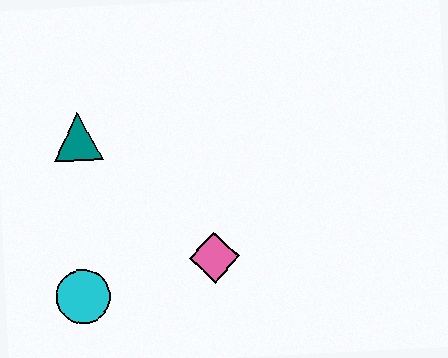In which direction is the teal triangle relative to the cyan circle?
The teal triangle is above the cyan circle.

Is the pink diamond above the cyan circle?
Yes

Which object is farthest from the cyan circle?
The teal triangle is farthest from the cyan circle.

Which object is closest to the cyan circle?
The pink diamond is closest to the cyan circle.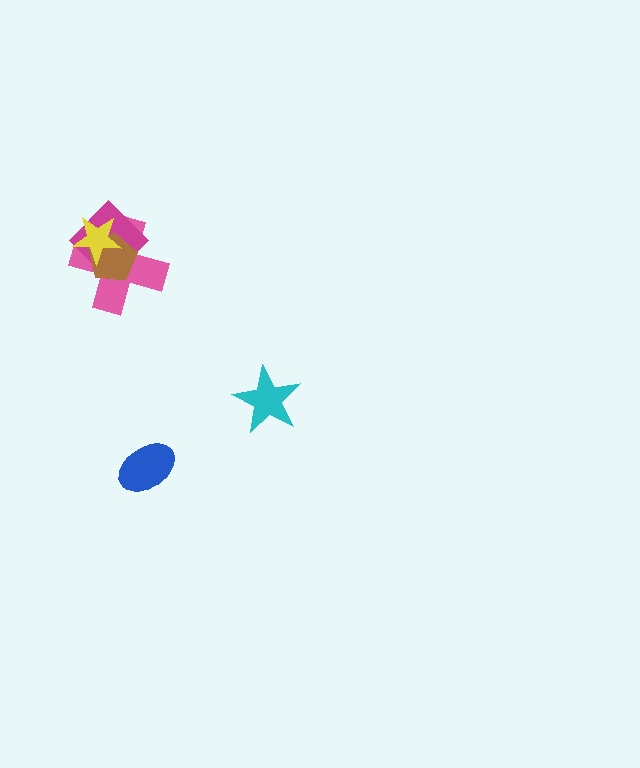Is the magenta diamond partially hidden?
Yes, it is partially covered by another shape.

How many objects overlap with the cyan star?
0 objects overlap with the cyan star.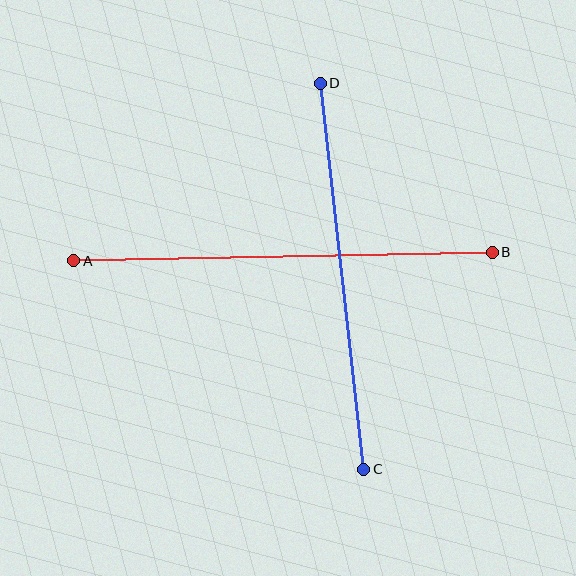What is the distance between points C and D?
The distance is approximately 389 pixels.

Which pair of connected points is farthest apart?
Points A and B are farthest apart.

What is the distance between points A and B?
The distance is approximately 419 pixels.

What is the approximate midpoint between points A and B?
The midpoint is at approximately (283, 256) pixels.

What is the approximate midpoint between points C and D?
The midpoint is at approximately (342, 276) pixels.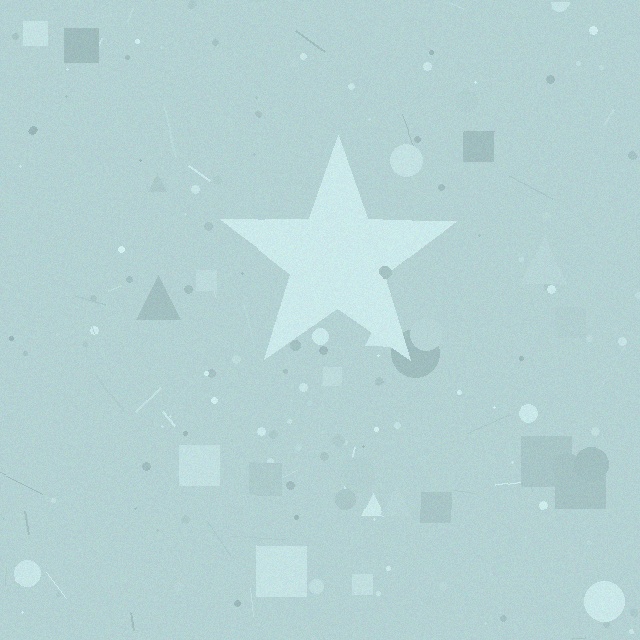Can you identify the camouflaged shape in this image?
The camouflaged shape is a star.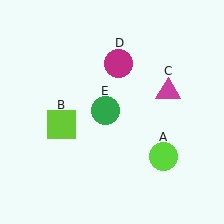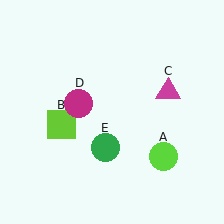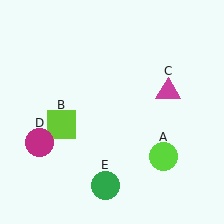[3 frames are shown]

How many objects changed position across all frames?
2 objects changed position: magenta circle (object D), green circle (object E).